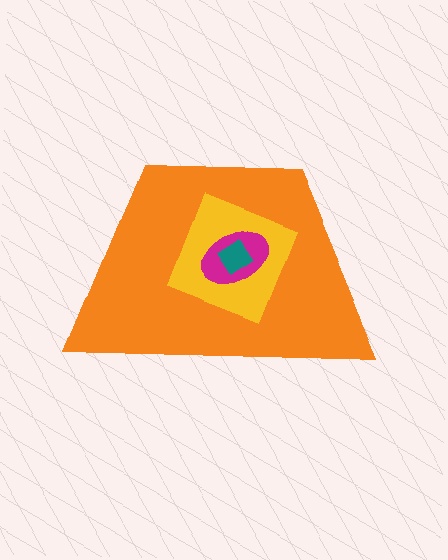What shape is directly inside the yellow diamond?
The magenta ellipse.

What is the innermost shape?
The teal diamond.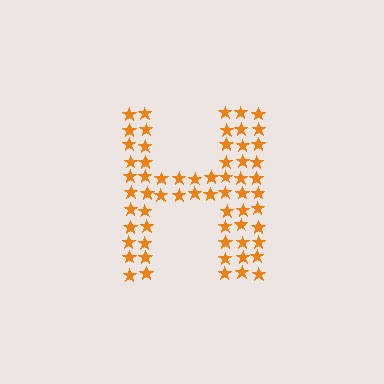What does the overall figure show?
The overall figure shows the letter H.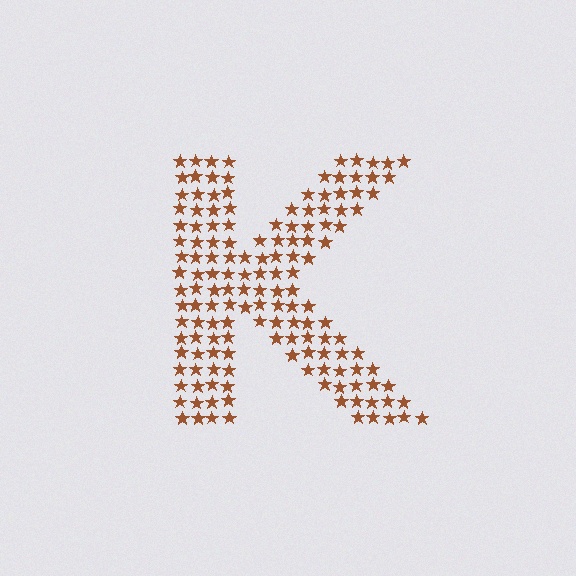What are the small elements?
The small elements are stars.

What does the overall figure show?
The overall figure shows the letter K.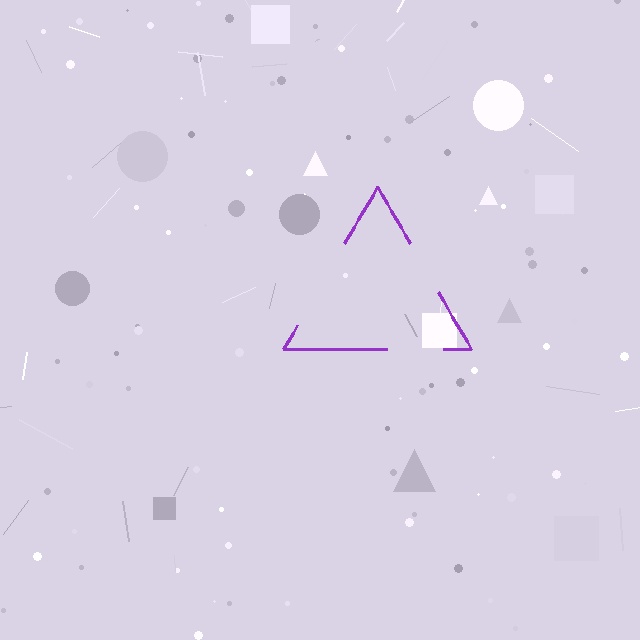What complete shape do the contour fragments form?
The contour fragments form a triangle.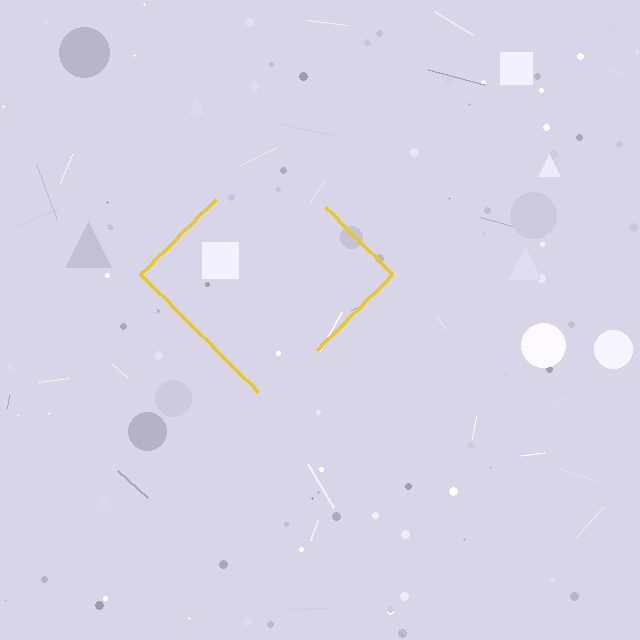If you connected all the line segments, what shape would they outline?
They would outline a diamond.